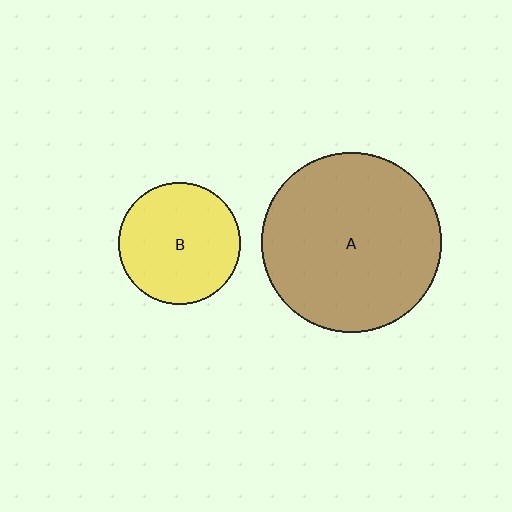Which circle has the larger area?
Circle A (brown).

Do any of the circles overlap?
No, none of the circles overlap.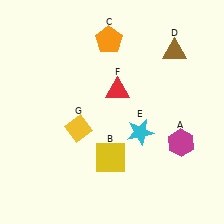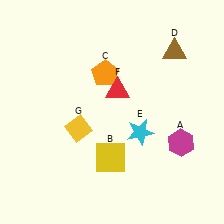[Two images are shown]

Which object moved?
The orange pentagon (C) moved down.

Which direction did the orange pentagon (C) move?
The orange pentagon (C) moved down.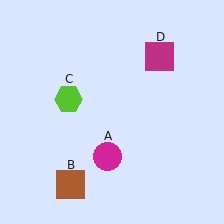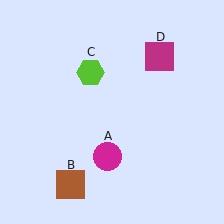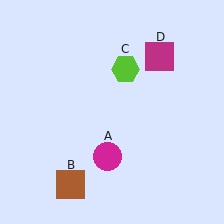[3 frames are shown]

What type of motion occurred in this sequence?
The lime hexagon (object C) rotated clockwise around the center of the scene.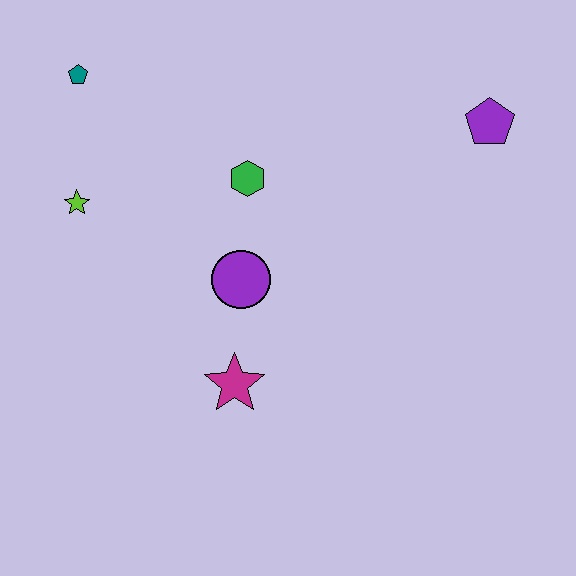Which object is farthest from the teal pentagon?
The purple pentagon is farthest from the teal pentagon.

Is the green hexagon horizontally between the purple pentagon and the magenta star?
Yes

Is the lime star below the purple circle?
No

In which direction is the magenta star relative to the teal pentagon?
The magenta star is below the teal pentagon.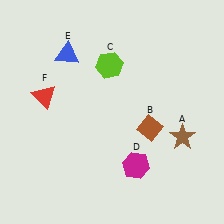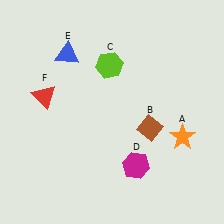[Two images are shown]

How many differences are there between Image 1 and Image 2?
There is 1 difference between the two images.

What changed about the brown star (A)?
In Image 1, A is brown. In Image 2, it changed to orange.